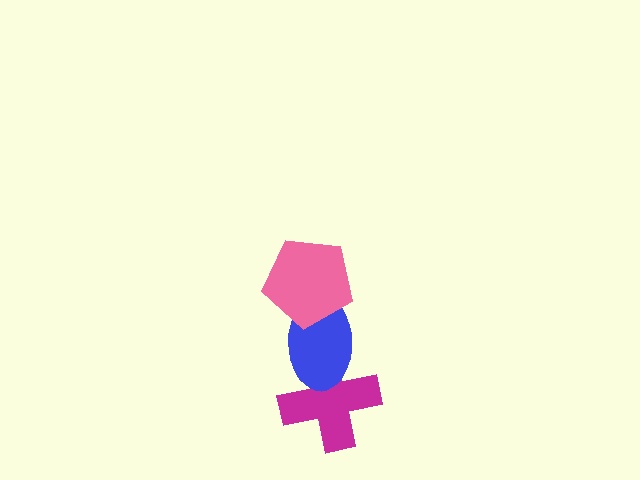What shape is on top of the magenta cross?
The blue ellipse is on top of the magenta cross.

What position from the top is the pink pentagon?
The pink pentagon is 1st from the top.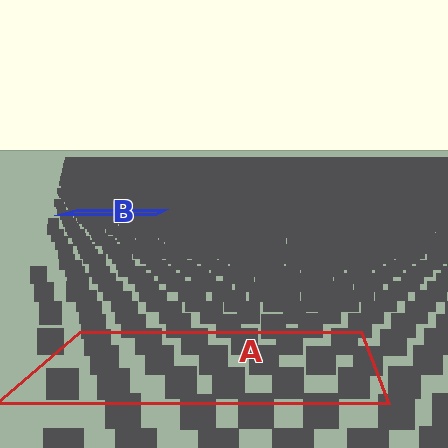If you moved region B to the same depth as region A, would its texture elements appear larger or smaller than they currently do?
They would appear larger. At a closer depth, the same texture elements are projected at a bigger on-screen size.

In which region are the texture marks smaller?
The texture marks are smaller in region B, because it is farther away.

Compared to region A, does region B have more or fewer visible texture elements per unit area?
Region B has more texture elements per unit area — they are packed more densely because it is farther away.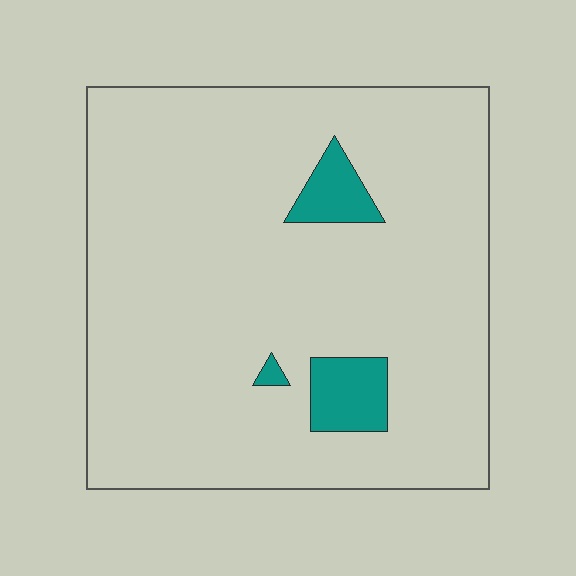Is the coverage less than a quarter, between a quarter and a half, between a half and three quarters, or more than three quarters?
Less than a quarter.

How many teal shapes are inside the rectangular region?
3.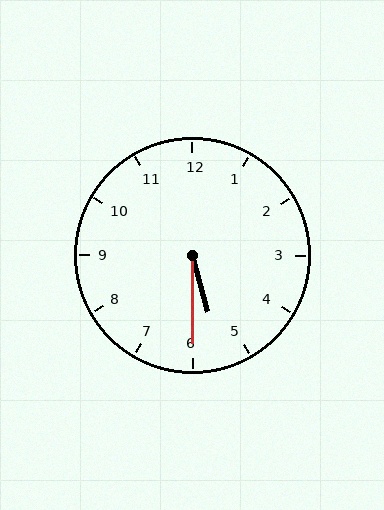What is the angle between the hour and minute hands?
Approximately 15 degrees.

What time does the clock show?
5:30.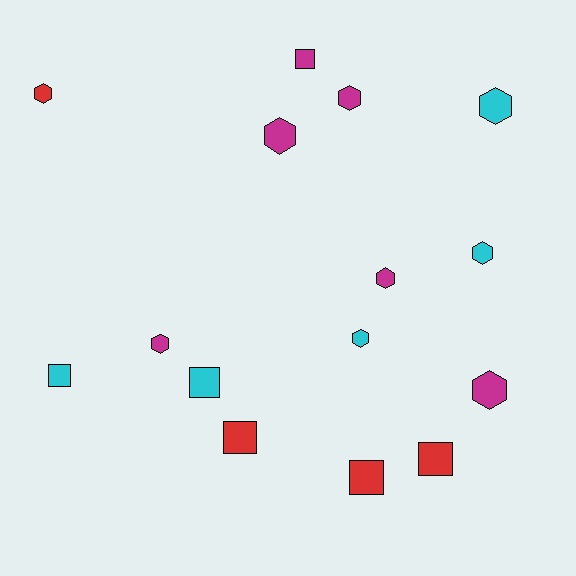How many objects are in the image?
There are 15 objects.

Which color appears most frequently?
Magenta, with 6 objects.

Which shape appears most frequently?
Hexagon, with 9 objects.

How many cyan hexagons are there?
There are 3 cyan hexagons.